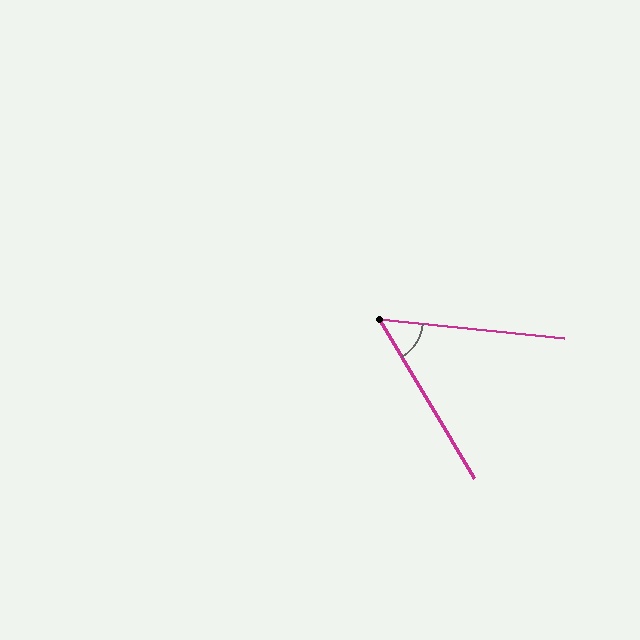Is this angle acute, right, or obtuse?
It is acute.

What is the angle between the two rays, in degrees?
Approximately 53 degrees.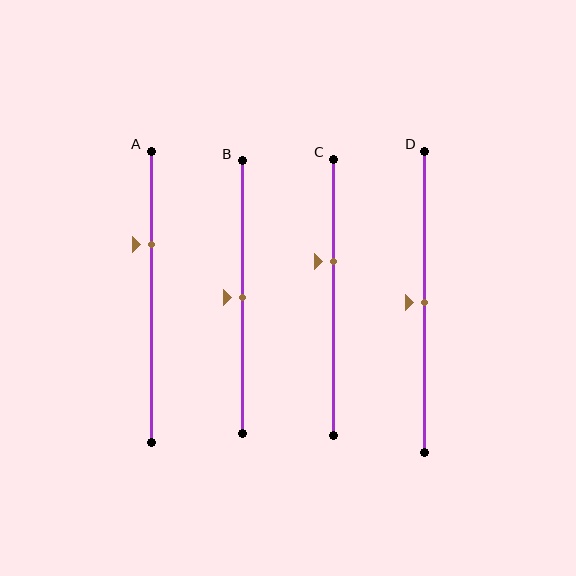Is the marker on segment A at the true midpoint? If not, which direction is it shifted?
No, the marker on segment A is shifted upward by about 18% of the segment length.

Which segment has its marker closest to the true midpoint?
Segment B has its marker closest to the true midpoint.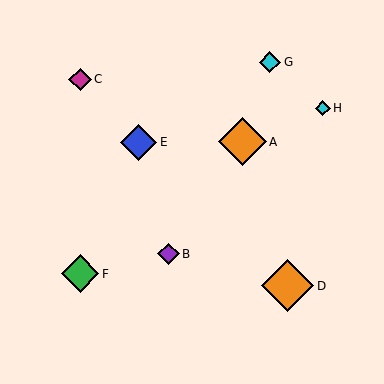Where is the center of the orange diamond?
The center of the orange diamond is at (287, 286).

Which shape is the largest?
The orange diamond (labeled D) is the largest.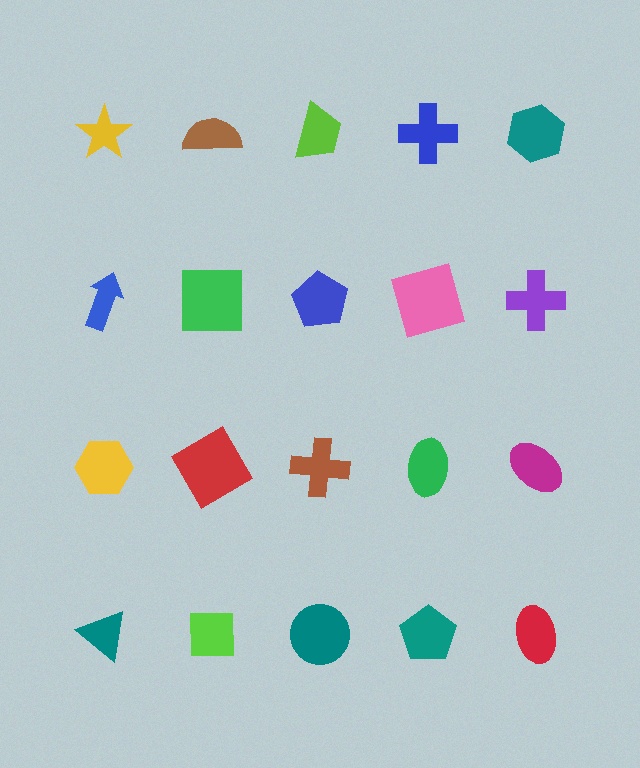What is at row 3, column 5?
A magenta ellipse.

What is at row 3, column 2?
A red diamond.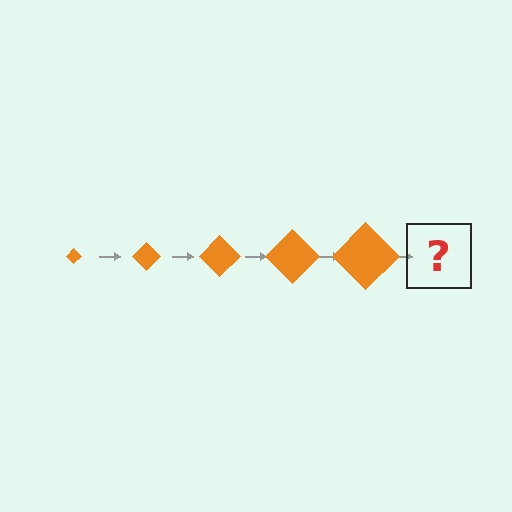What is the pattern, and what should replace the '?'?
The pattern is that the diamond gets progressively larger each step. The '?' should be an orange diamond, larger than the previous one.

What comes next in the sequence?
The next element should be an orange diamond, larger than the previous one.